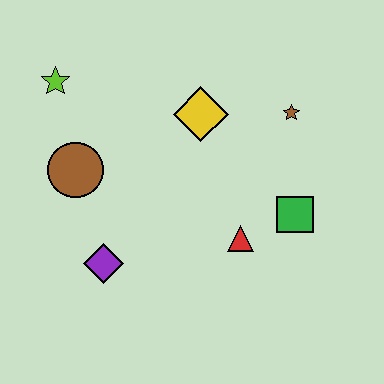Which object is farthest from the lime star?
The green square is farthest from the lime star.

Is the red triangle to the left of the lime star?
No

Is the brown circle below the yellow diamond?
Yes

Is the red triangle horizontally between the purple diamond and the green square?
Yes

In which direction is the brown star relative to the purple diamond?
The brown star is to the right of the purple diamond.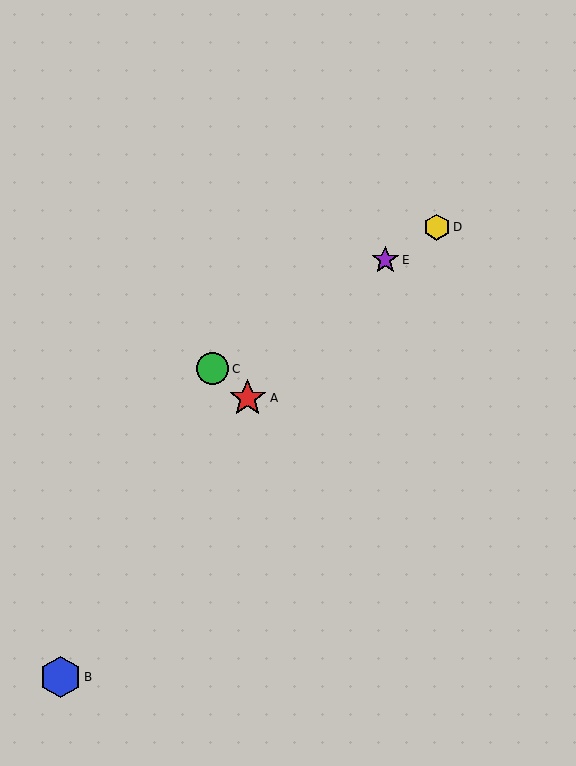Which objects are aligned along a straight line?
Objects C, D, E are aligned along a straight line.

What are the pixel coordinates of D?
Object D is at (437, 227).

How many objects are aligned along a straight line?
3 objects (C, D, E) are aligned along a straight line.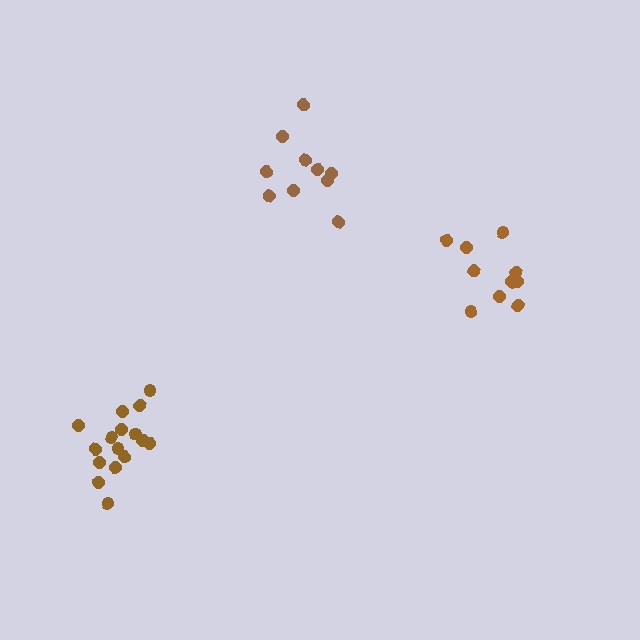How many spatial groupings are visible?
There are 3 spatial groupings.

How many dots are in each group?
Group 1: 10 dots, Group 2: 16 dots, Group 3: 10 dots (36 total).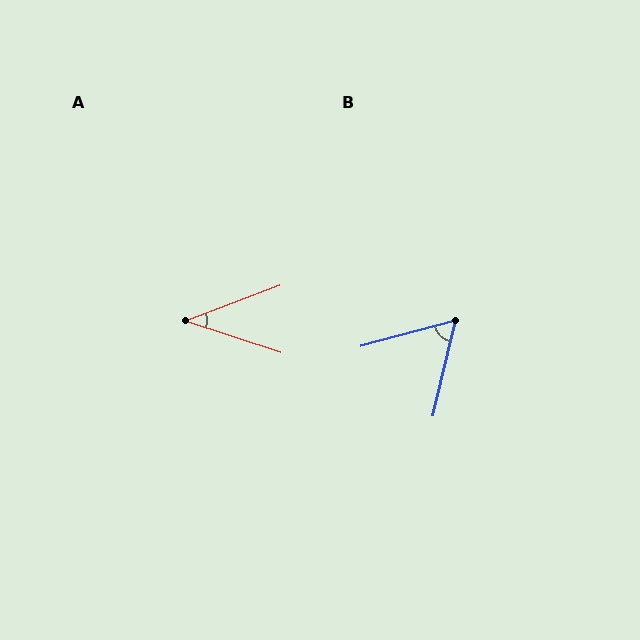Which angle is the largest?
B, at approximately 62 degrees.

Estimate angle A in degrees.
Approximately 39 degrees.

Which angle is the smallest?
A, at approximately 39 degrees.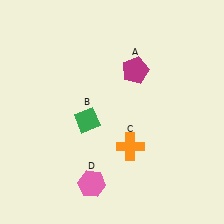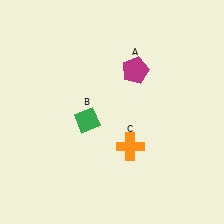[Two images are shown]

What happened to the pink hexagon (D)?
The pink hexagon (D) was removed in Image 2. It was in the bottom-left area of Image 1.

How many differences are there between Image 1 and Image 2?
There is 1 difference between the two images.